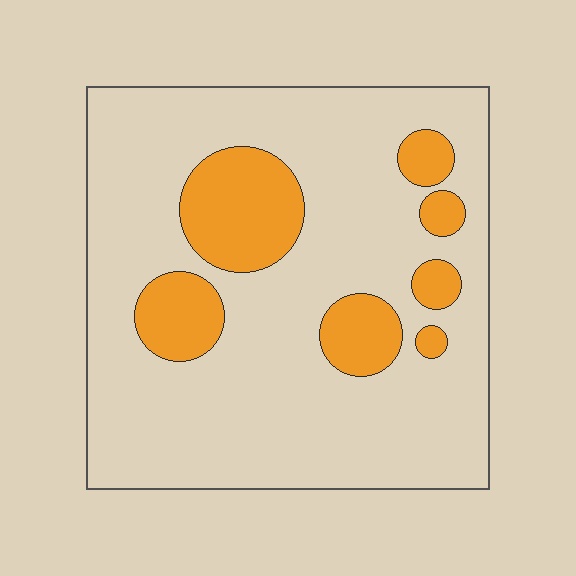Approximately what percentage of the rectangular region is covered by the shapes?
Approximately 20%.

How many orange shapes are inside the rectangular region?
7.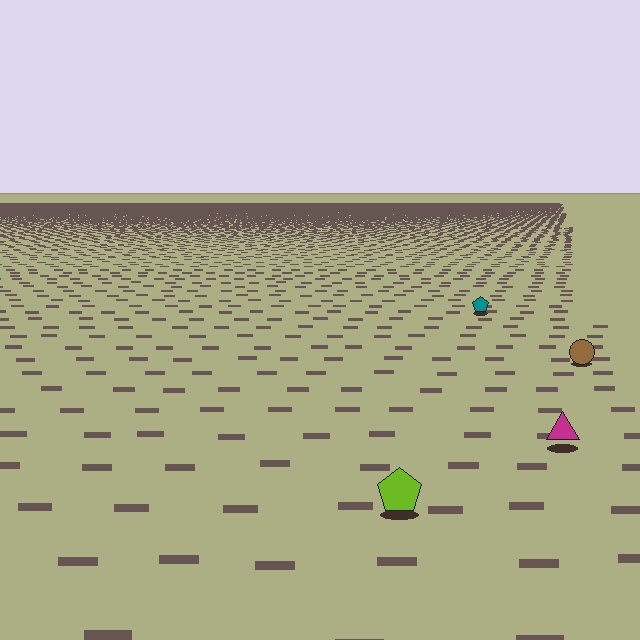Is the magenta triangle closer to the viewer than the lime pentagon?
No. The lime pentagon is closer — you can tell from the texture gradient: the ground texture is coarser near it.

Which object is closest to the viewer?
The lime pentagon is closest. The texture marks near it are larger and more spread out.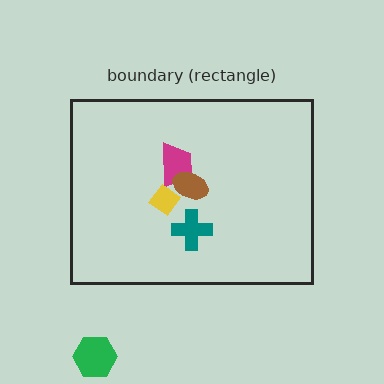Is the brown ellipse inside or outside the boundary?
Inside.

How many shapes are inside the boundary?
4 inside, 1 outside.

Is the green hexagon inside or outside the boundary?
Outside.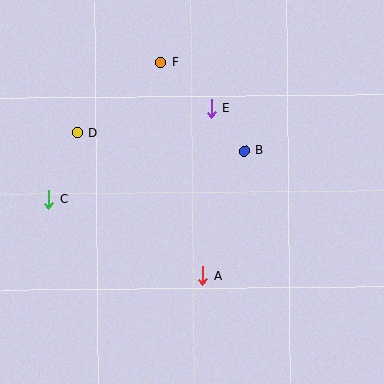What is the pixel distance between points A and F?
The distance between A and F is 217 pixels.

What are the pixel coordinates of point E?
Point E is at (212, 108).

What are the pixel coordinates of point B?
Point B is at (244, 151).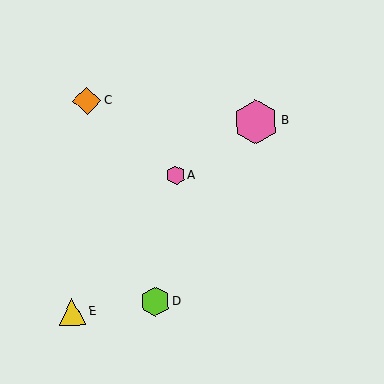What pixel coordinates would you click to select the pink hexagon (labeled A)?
Click at (175, 175) to select the pink hexagon A.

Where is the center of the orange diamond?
The center of the orange diamond is at (87, 101).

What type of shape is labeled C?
Shape C is an orange diamond.